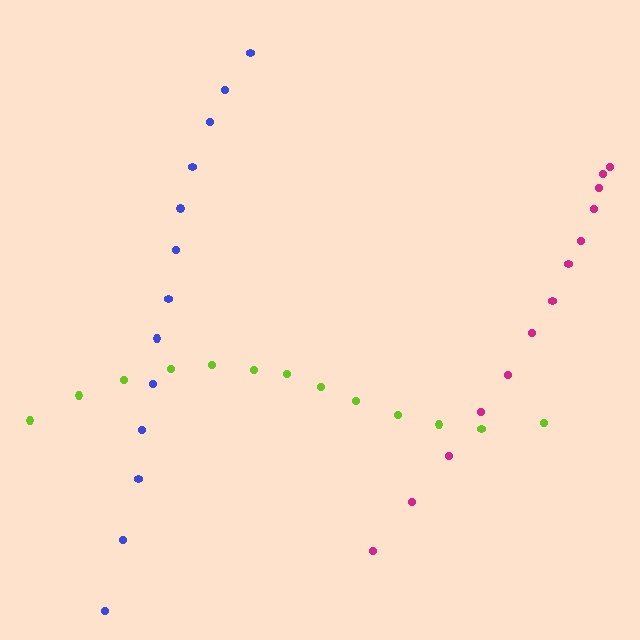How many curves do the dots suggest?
There are 3 distinct paths.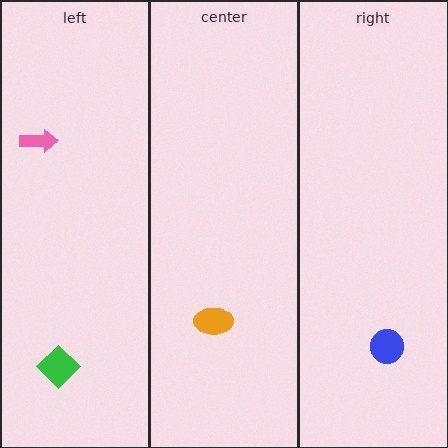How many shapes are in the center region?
1.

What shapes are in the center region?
The orange ellipse.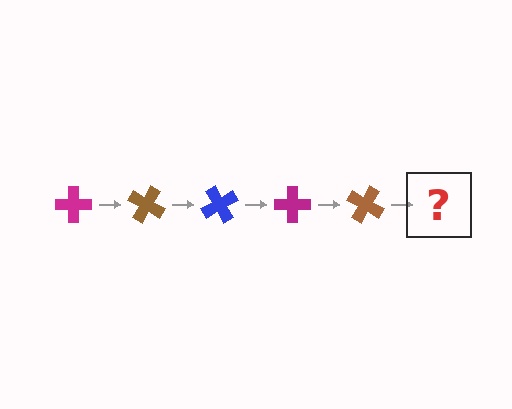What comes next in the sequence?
The next element should be a blue cross, rotated 150 degrees from the start.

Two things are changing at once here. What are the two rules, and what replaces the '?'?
The two rules are that it rotates 30 degrees each step and the color cycles through magenta, brown, and blue. The '?' should be a blue cross, rotated 150 degrees from the start.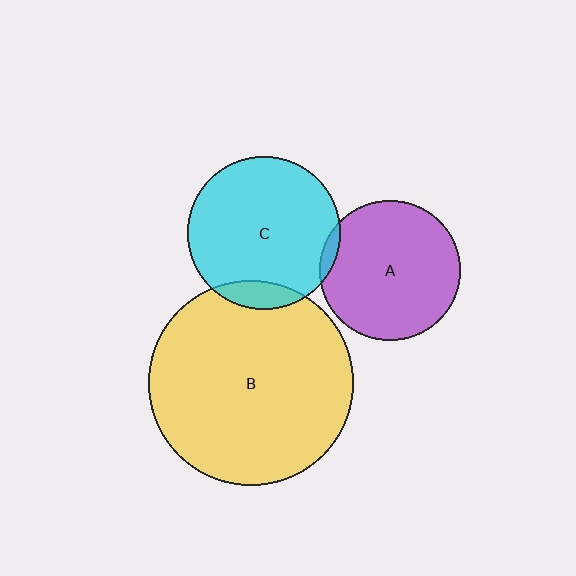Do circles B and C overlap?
Yes.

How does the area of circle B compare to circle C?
Approximately 1.8 times.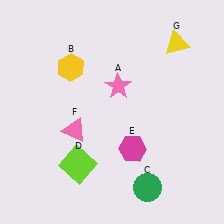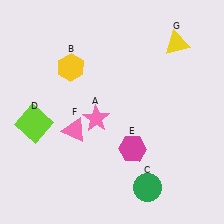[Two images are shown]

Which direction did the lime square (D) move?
The lime square (D) moved left.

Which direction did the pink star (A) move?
The pink star (A) moved down.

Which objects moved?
The objects that moved are: the pink star (A), the lime square (D).